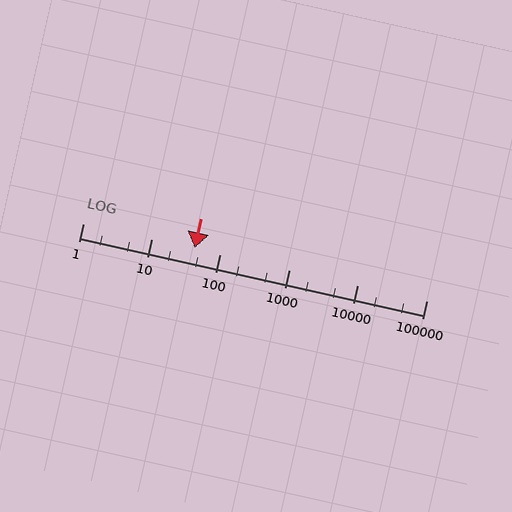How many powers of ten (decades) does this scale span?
The scale spans 5 decades, from 1 to 100000.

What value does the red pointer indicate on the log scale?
The pointer indicates approximately 43.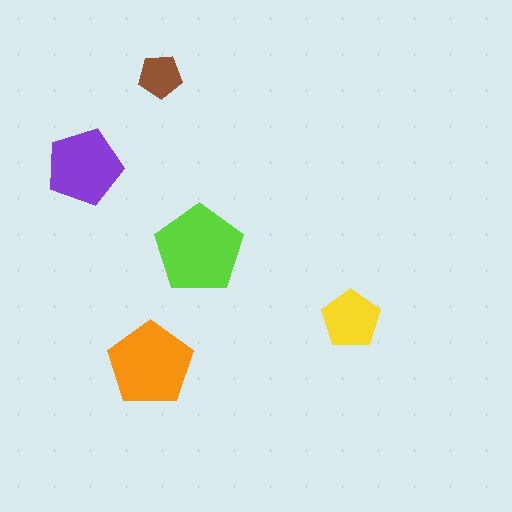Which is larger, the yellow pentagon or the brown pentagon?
The yellow one.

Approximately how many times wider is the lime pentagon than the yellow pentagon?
About 1.5 times wider.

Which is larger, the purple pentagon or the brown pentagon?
The purple one.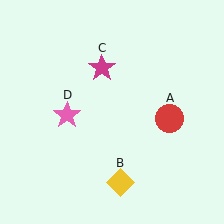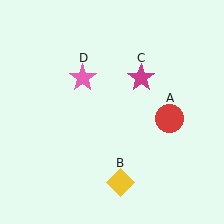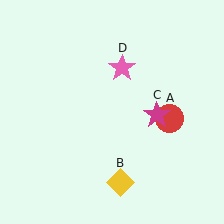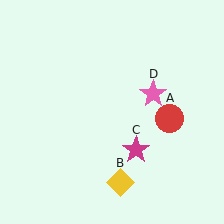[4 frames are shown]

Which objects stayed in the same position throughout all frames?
Red circle (object A) and yellow diamond (object B) remained stationary.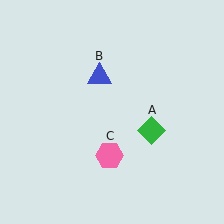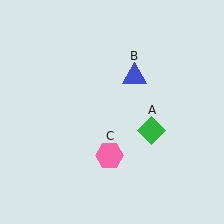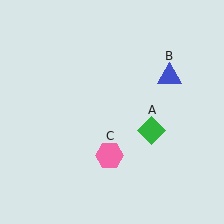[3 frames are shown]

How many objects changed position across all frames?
1 object changed position: blue triangle (object B).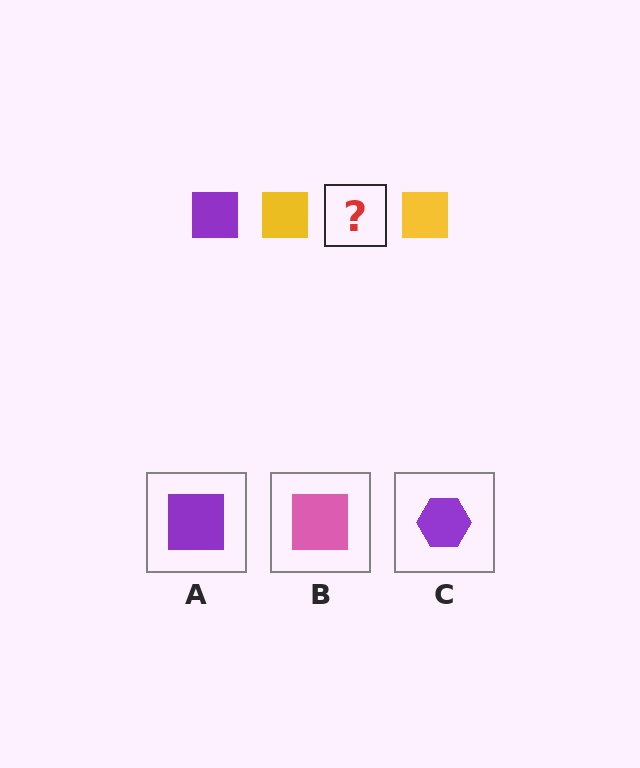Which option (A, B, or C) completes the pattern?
A.